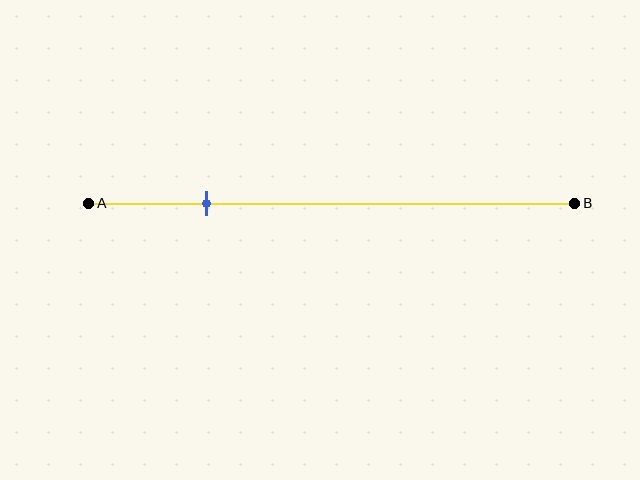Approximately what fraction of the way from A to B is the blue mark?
The blue mark is approximately 25% of the way from A to B.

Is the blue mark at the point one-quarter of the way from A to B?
Yes, the mark is approximately at the one-quarter point.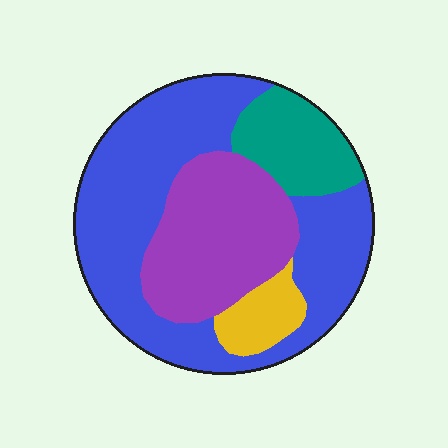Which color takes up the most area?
Blue, at roughly 50%.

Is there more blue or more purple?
Blue.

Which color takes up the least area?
Yellow, at roughly 5%.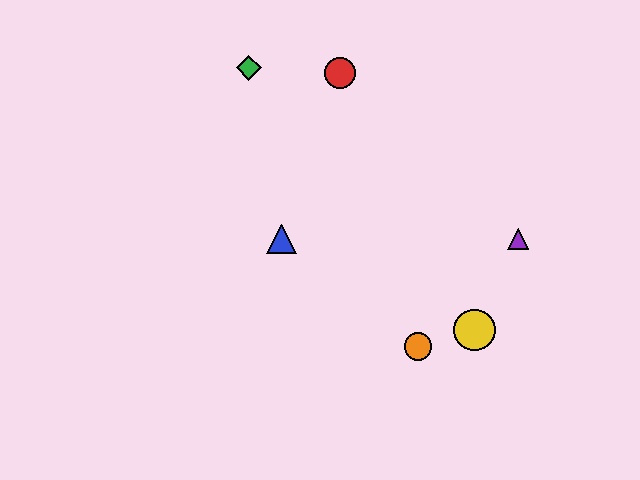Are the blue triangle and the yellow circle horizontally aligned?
No, the blue triangle is at y≈239 and the yellow circle is at y≈330.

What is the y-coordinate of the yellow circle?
The yellow circle is at y≈330.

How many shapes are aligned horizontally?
2 shapes (the blue triangle, the purple triangle) are aligned horizontally.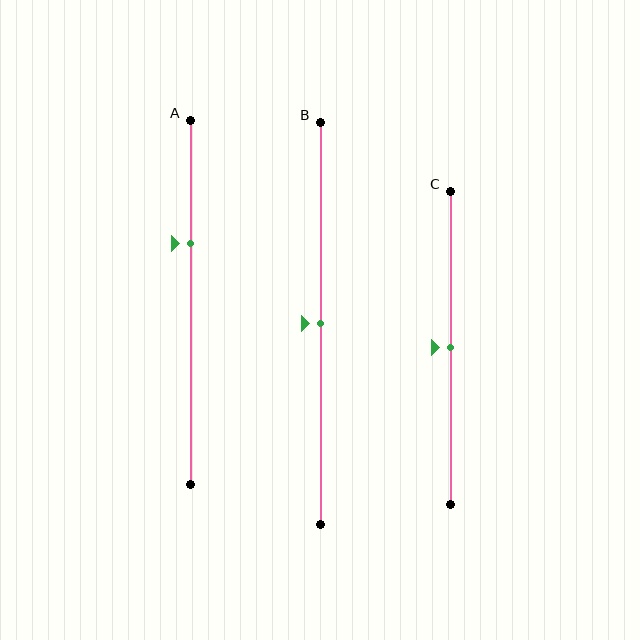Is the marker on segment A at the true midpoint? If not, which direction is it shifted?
No, the marker on segment A is shifted upward by about 16% of the segment length.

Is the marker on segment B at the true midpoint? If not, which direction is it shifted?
Yes, the marker on segment B is at the true midpoint.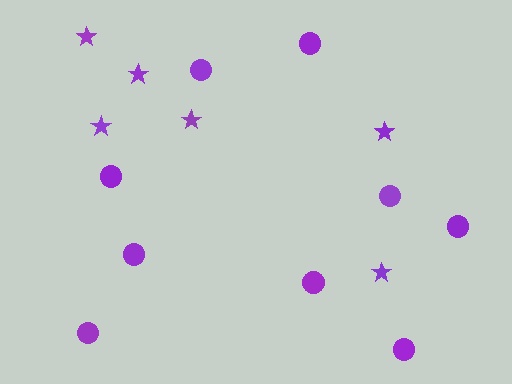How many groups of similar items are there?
There are 2 groups: one group of stars (6) and one group of circles (9).